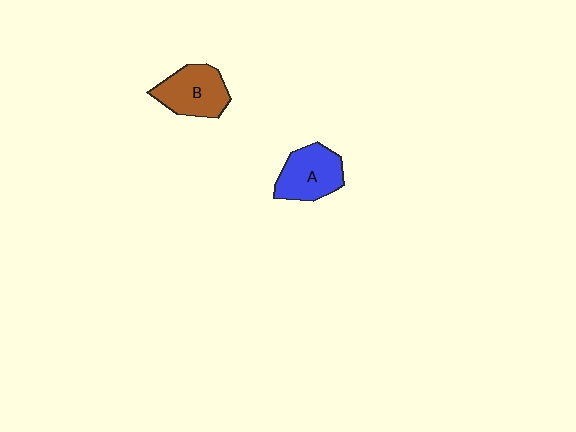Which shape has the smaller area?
Shape A (blue).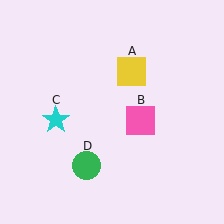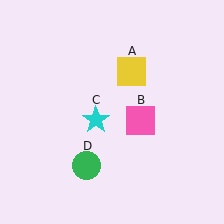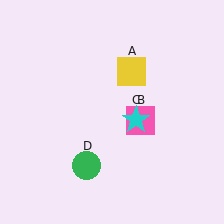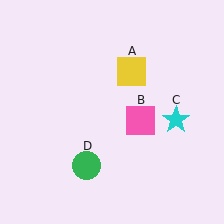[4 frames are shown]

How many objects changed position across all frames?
1 object changed position: cyan star (object C).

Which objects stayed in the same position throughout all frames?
Yellow square (object A) and pink square (object B) and green circle (object D) remained stationary.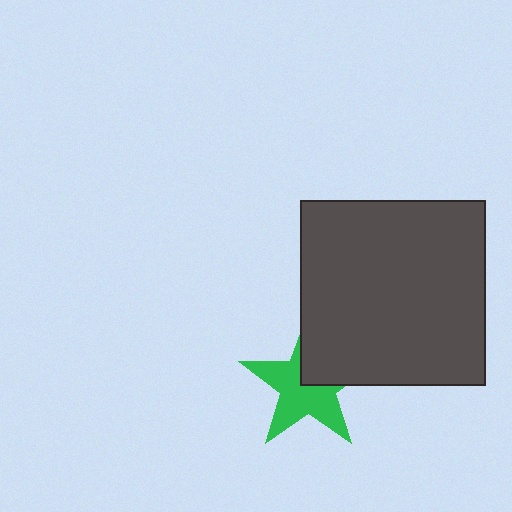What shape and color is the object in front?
The object in front is a dark gray square.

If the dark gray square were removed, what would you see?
You would see the complete green star.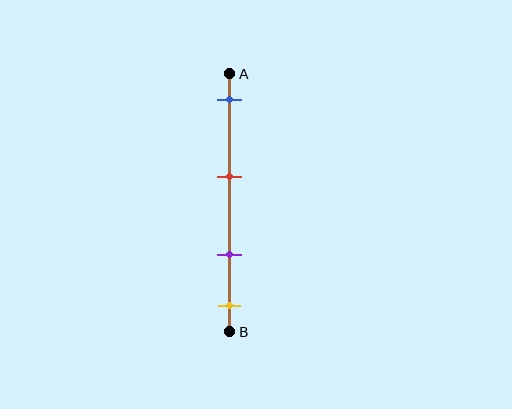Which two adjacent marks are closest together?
The purple and yellow marks are the closest adjacent pair.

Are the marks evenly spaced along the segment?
No, the marks are not evenly spaced.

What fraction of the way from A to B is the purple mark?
The purple mark is approximately 70% (0.7) of the way from A to B.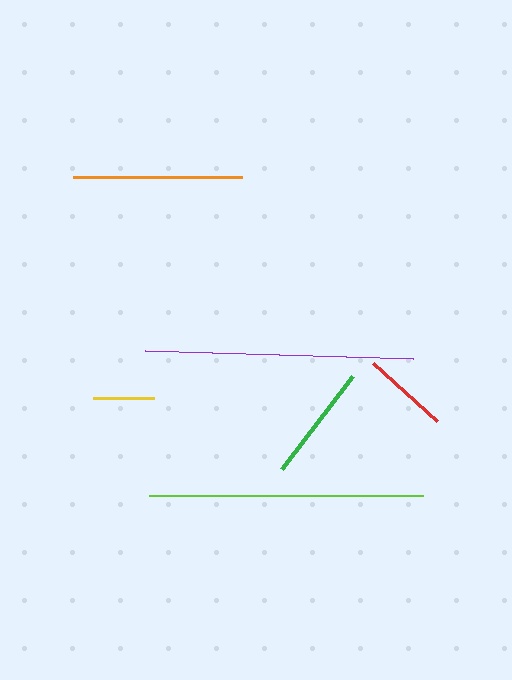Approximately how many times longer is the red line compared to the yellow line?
The red line is approximately 1.4 times the length of the yellow line.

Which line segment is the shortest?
The yellow line is the shortest at approximately 61 pixels.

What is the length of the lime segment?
The lime segment is approximately 274 pixels long.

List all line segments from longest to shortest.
From longest to shortest: lime, purple, orange, green, red, yellow.